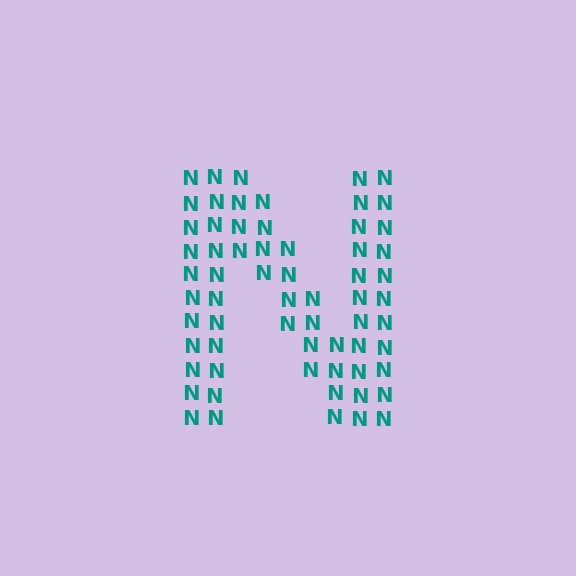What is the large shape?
The large shape is the letter N.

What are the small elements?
The small elements are letter N's.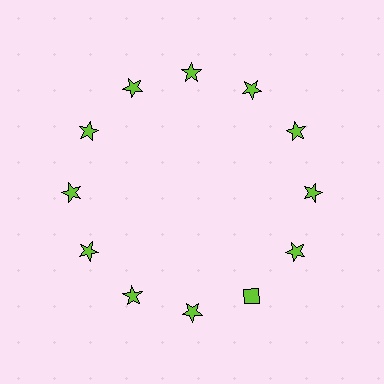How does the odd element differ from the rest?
It has a different shape: diamond instead of star.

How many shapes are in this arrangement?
There are 12 shapes arranged in a ring pattern.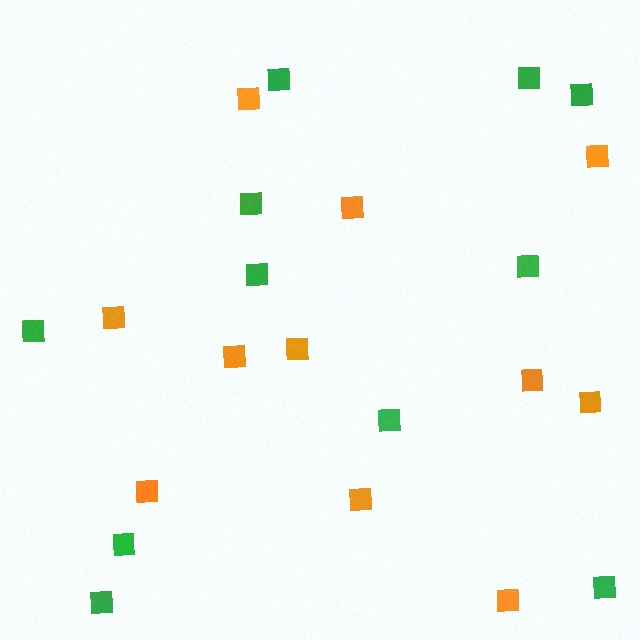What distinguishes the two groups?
There are 2 groups: one group of orange squares (11) and one group of green squares (11).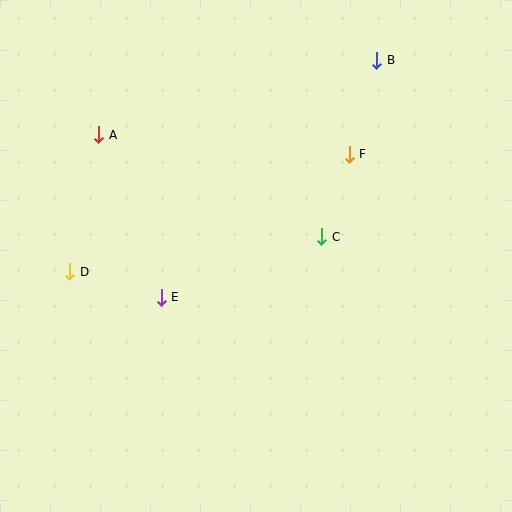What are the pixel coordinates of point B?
Point B is at (377, 60).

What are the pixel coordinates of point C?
Point C is at (322, 237).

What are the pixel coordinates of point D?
Point D is at (70, 272).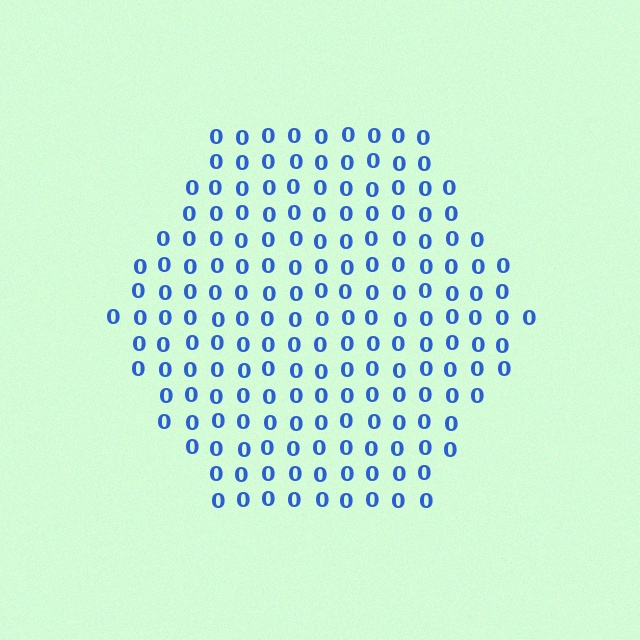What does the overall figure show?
The overall figure shows a hexagon.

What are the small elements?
The small elements are digit 0's.